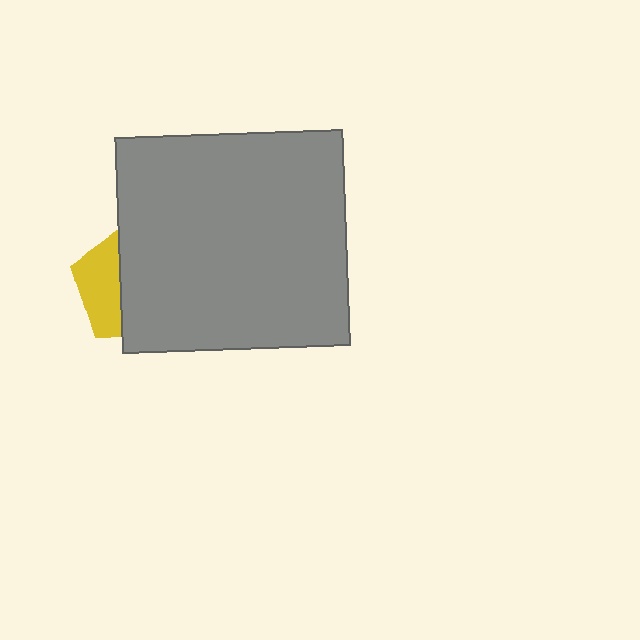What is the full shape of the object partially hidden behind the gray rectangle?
The partially hidden object is a yellow pentagon.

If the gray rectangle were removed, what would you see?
You would see the complete yellow pentagon.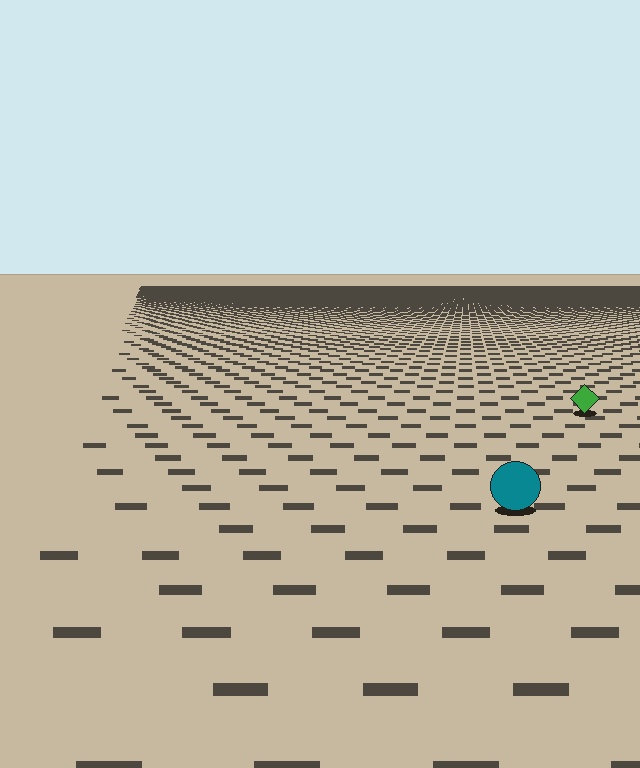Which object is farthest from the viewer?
The green diamond is farthest from the viewer. It appears smaller and the ground texture around it is denser.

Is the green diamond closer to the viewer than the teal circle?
No. The teal circle is closer — you can tell from the texture gradient: the ground texture is coarser near it.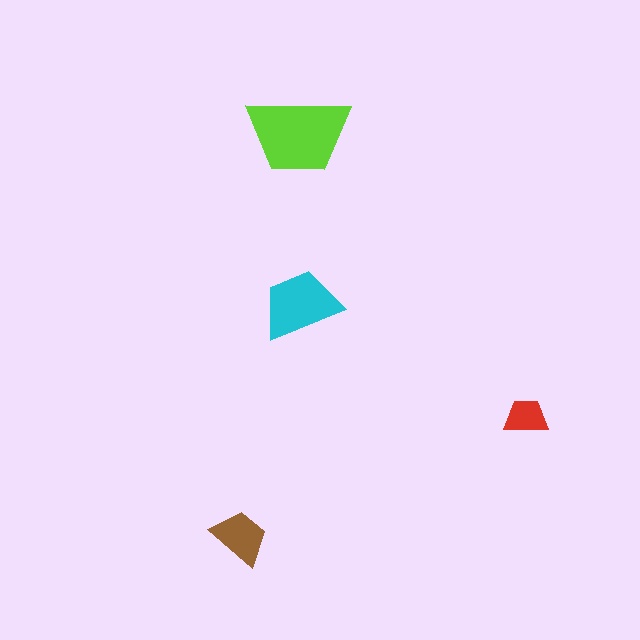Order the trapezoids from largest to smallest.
the lime one, the cyan one, the brown one, the red one.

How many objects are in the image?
There are 4 objects in the image.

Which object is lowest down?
The brown trapezoid is bottommost.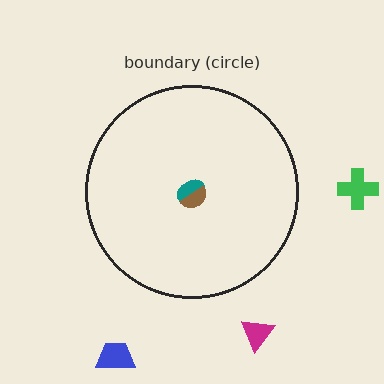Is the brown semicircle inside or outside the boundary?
Inside.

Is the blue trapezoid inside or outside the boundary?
Outside.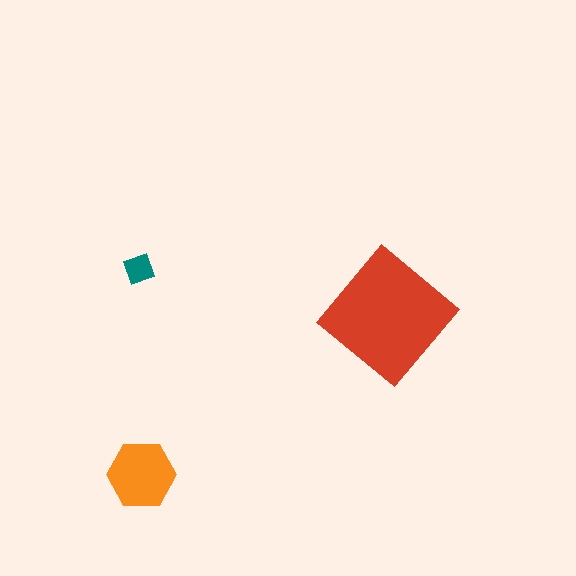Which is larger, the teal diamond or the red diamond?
The red diamond.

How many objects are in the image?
There are 3 objects in the image.